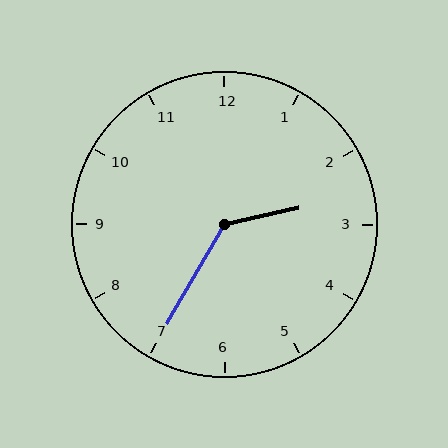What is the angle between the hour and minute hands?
Approximately 132 degrees.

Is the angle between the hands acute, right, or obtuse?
It is obtuse.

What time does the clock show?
2:35.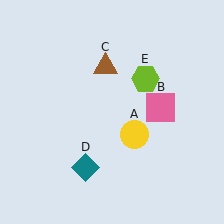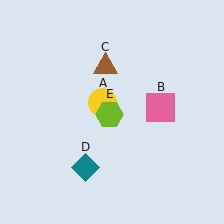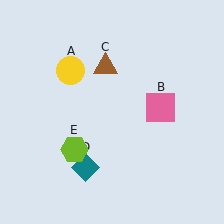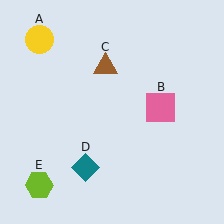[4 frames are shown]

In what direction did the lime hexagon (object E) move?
The lime hexagon (object E) moved down and to the left.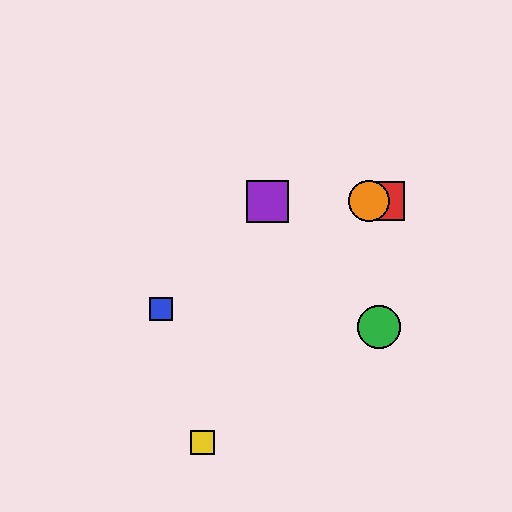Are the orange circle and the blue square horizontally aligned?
No, the orange circle is at y≈201 and the blue square is at y≈309.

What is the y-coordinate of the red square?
The red square is at y≈201.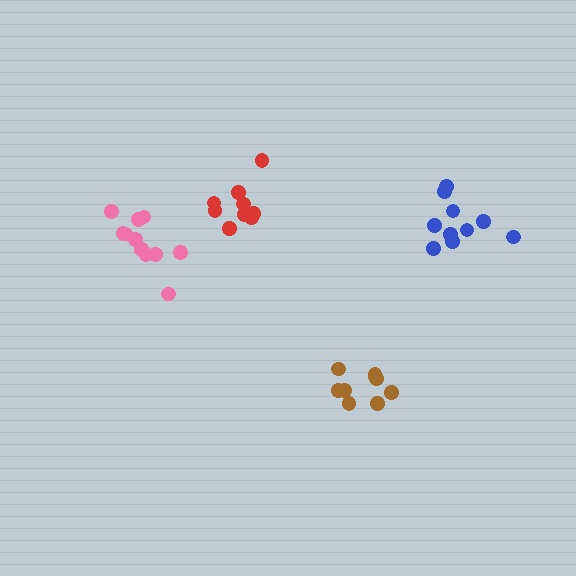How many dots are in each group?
Group 1: 11 dots, Group 2: 9 dots, Group 3: 9 dots, Group 4: 10 dots (39 total).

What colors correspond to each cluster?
The clusters are colored: pink, brown, red, blue.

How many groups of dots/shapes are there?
There are 4 groups.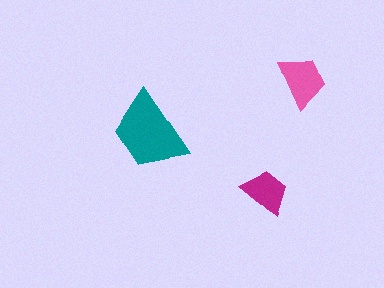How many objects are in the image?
There are 3 objects in the image.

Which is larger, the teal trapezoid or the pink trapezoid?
The teal one.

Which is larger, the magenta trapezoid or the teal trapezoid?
The teal one.